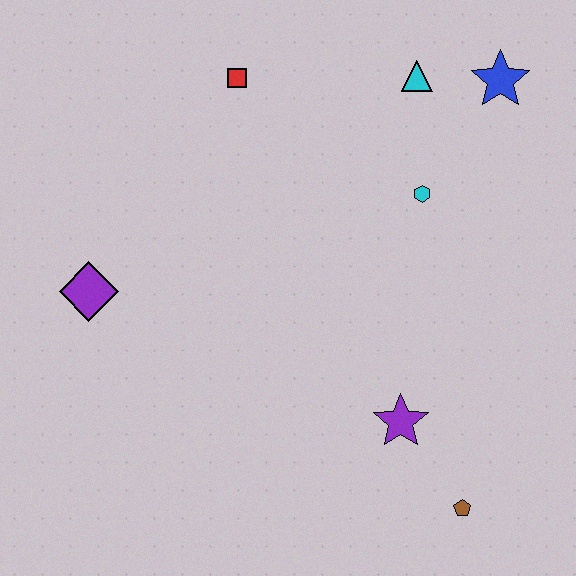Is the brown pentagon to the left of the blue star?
Yes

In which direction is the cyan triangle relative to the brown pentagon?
The cyan triangle is above the brown pentagon.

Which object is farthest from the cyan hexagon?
The purple diamond is farthest from the cyan hexagon.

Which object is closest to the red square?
The cyan triangle is closest to the red square.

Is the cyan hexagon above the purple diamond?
Yes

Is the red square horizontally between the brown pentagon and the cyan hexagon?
No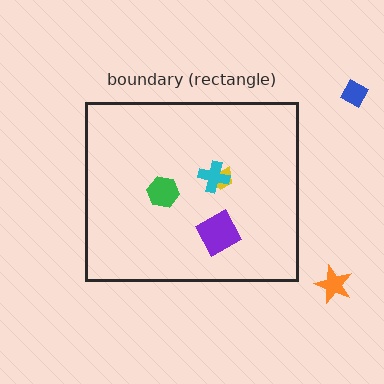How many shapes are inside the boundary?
4 inside, 2 outside.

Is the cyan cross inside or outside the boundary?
Inside.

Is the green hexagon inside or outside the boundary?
Inside.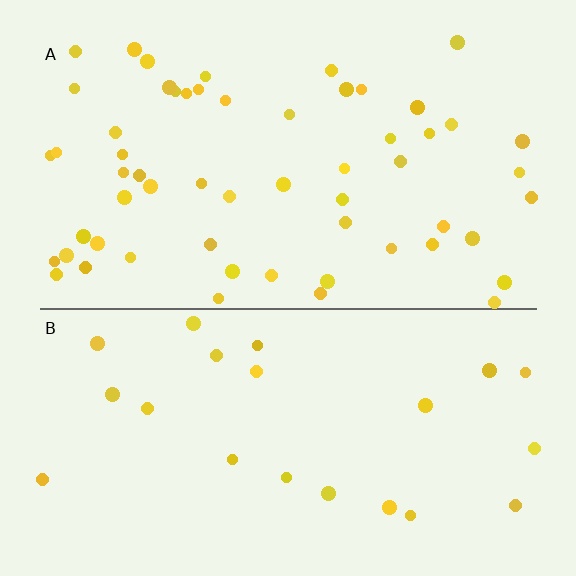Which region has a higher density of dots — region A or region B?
A (the top).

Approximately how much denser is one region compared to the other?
Approximately 2.6× — region A over region B.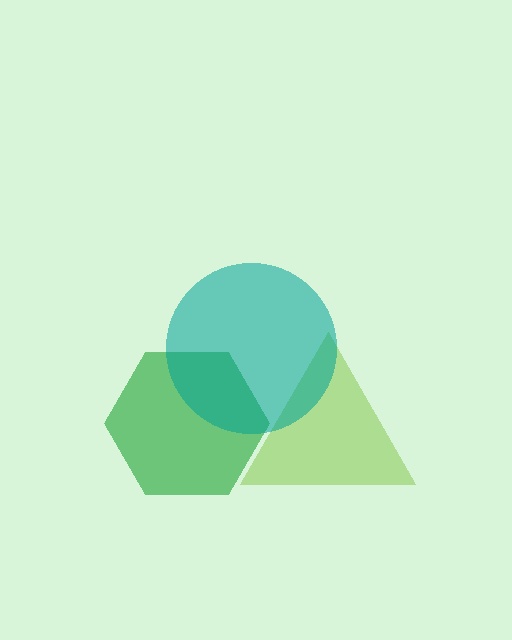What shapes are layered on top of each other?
The layered shapes are: a green hexagon, a lime triangle, a teal circle.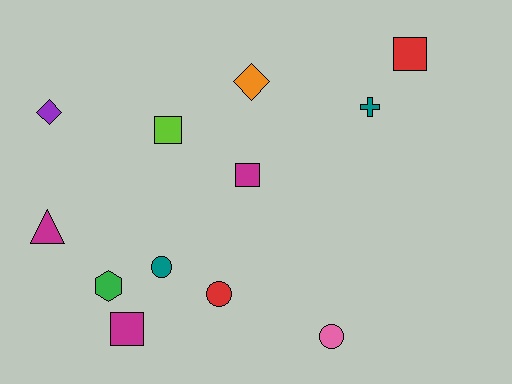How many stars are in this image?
There are no stars.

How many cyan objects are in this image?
There are no cyan objects.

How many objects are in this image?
There are 12 objects.